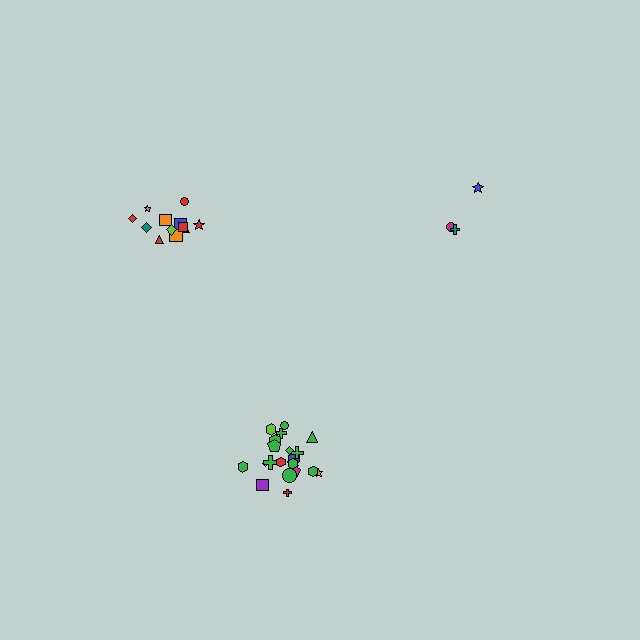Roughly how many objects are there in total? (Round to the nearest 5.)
Roughly 35 objects in total.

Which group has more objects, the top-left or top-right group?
The top-left group.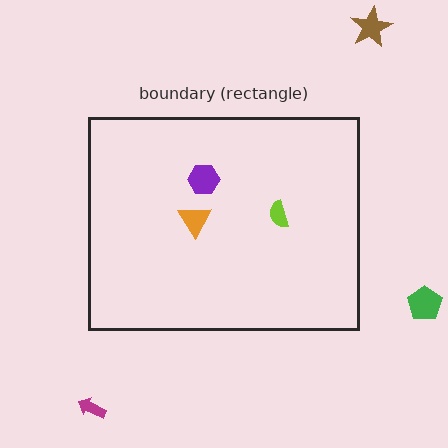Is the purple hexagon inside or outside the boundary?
Inside.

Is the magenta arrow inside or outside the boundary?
Outside.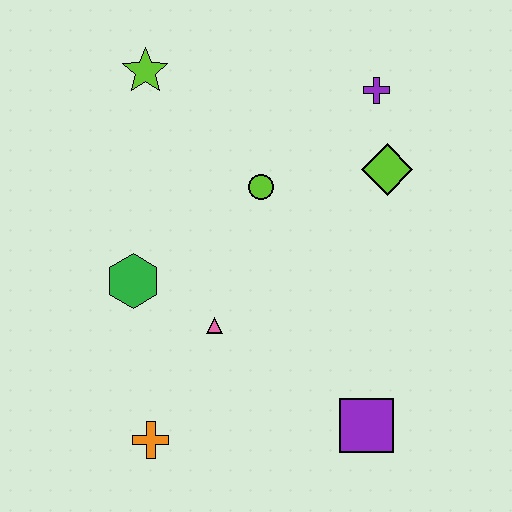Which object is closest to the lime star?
The lime circle is closest to the lime star.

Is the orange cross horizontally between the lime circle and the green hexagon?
Yes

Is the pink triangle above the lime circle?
No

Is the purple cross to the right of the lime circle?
Yes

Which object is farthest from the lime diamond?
The orange cross is farthest from the lime diamond.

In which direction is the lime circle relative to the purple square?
The lime circle is above the purple square.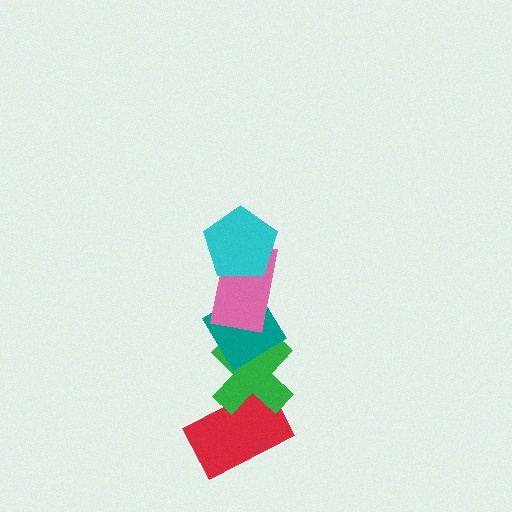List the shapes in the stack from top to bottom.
From top to bottom: the cyan pentagon, the pink rectangle, the teal diamond, the green cross, the red rectangle.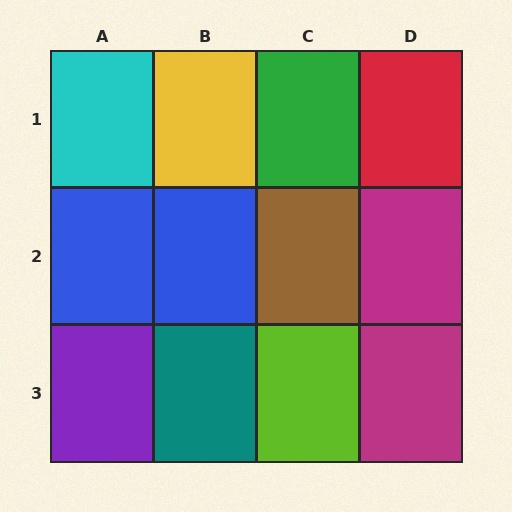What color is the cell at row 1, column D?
Red.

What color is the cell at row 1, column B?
Yellow.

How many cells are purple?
1 cell is purple.